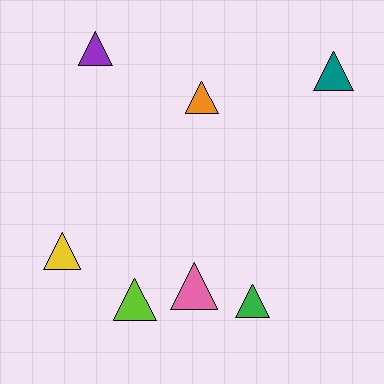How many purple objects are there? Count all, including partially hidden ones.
There is 1 purple object.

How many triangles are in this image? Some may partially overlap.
There are 7 triangles.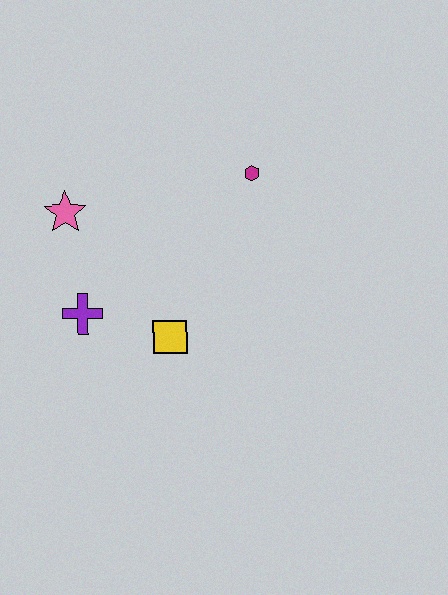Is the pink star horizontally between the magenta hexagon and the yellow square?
No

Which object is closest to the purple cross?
The yellow square is closest to the purple cross.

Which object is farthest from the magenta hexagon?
The purple cross is farthest from the magenta hexagon.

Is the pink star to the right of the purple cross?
No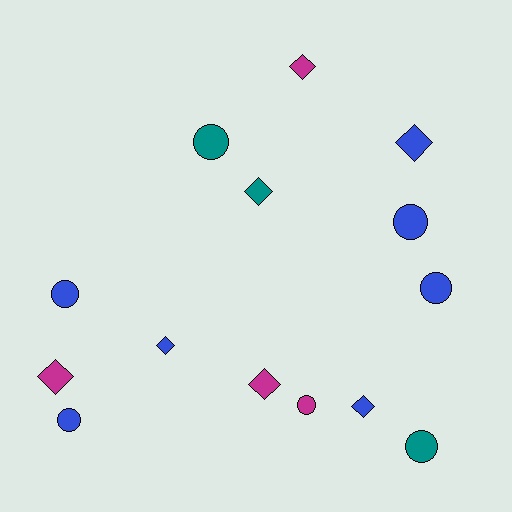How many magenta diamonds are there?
There are 3 magenta diamonds.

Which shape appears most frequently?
Circle, with 7 objects.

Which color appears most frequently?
Blue, with 7 objects.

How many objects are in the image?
There are 14 objects.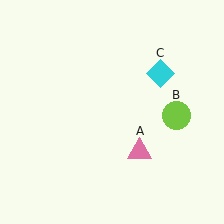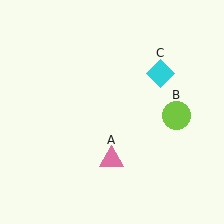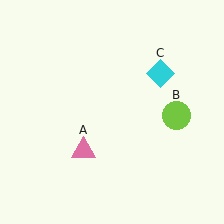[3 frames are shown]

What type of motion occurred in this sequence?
The pink triangle (object A) rotated clockwise around the center of the scene.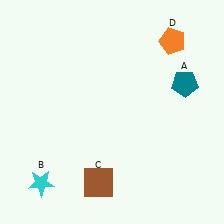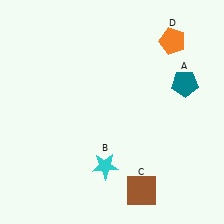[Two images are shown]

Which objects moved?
The objects that moved are: the cyan star (B), the brown square (C).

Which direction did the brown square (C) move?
The brown square (C) moved right.